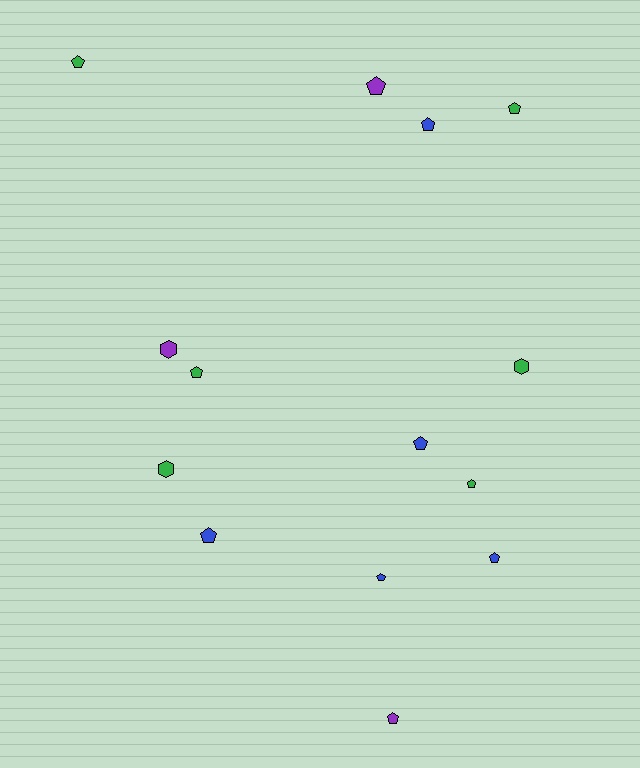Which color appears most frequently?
Green, with 6 objects.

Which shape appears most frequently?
Pentagon, with 11 objects.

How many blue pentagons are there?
There are 5 blue pentagons.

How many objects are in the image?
There are 14 objects.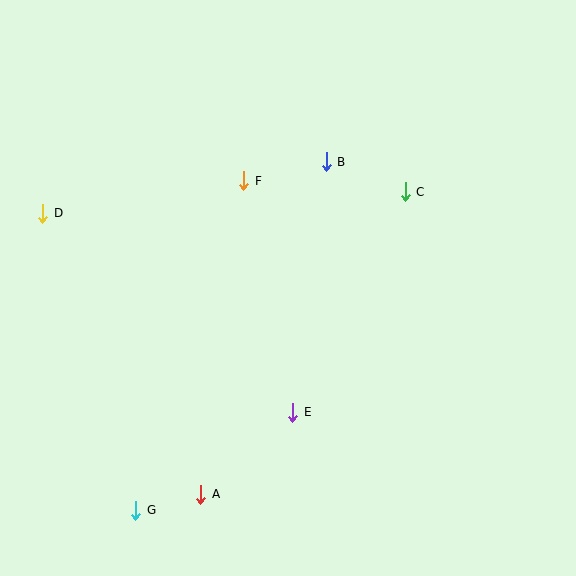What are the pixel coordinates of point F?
Point F is at (244, 181).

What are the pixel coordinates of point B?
Point B is at (326, 162).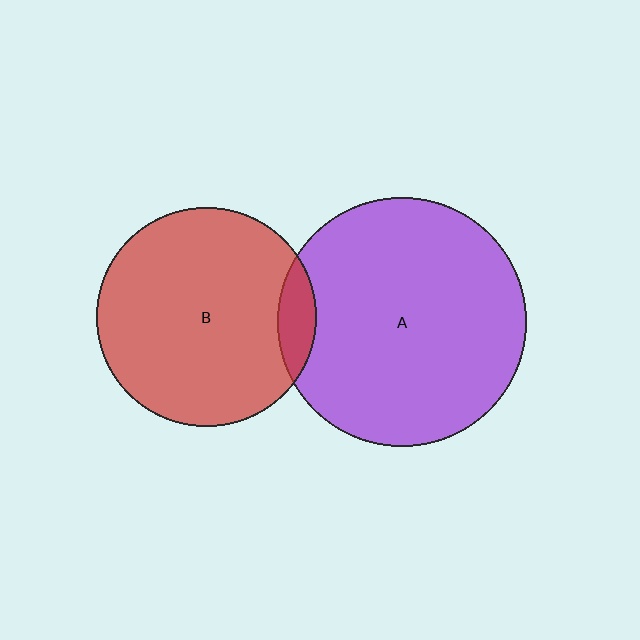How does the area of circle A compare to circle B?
Approximately 1.3 times.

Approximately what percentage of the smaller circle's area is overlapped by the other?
Approximately 10%.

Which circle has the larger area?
Circle A (purple).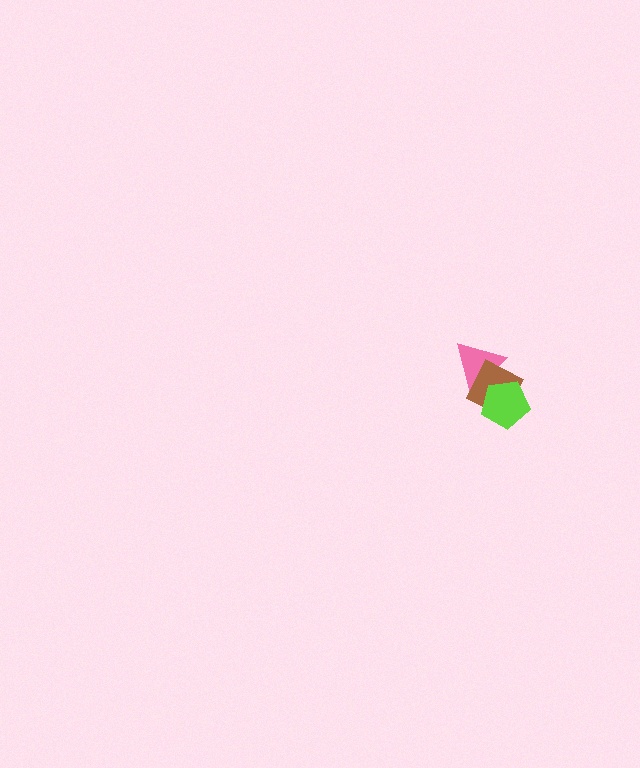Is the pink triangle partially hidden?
Yes, it is partially covered by another shape.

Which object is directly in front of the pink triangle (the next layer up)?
The brown diamond is directly in front of the pink triangle.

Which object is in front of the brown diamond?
The lime pentagon is in front of the brown diamond.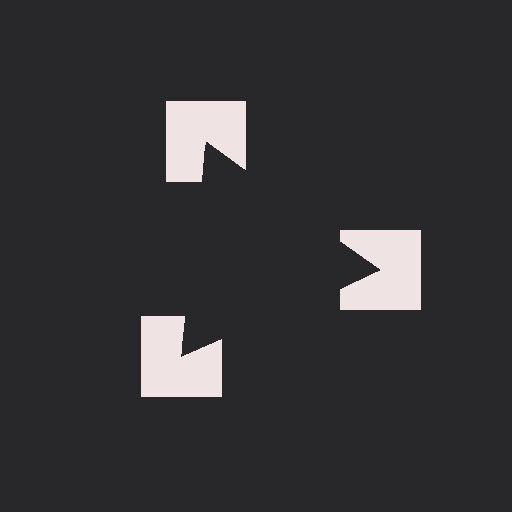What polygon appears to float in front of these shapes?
An illusory triangle — its edges are inferred from the aligned wedge cuts in the notched squares, not physically drawn.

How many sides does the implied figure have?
3 sides.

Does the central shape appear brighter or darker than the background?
It typically appears slightly darker than the background, even though no actual brightness change is drawn.